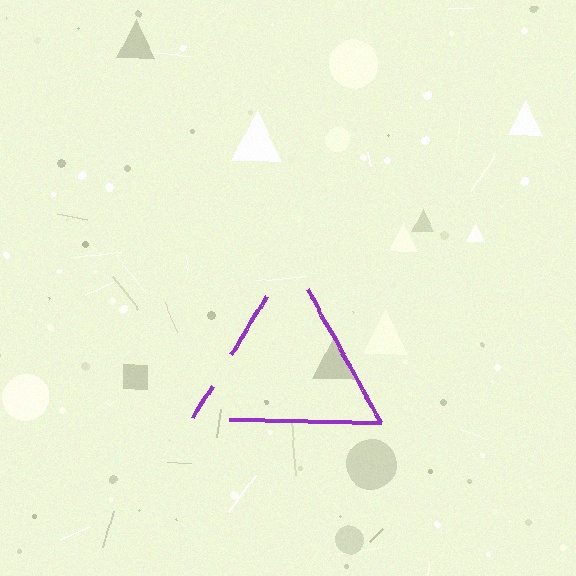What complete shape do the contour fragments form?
The contour fragments form a triangle.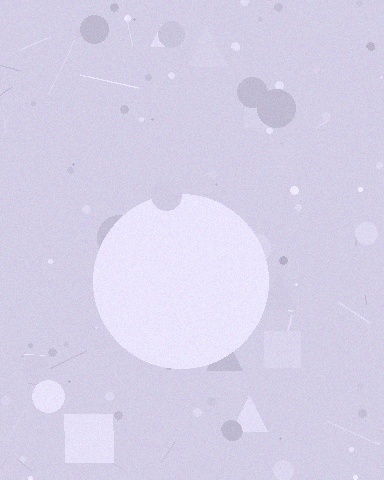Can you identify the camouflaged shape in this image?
The camouflaged shape is a circle.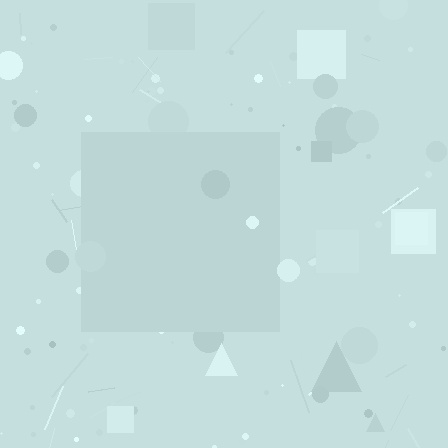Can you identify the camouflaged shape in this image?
The camouflaged shape is a square.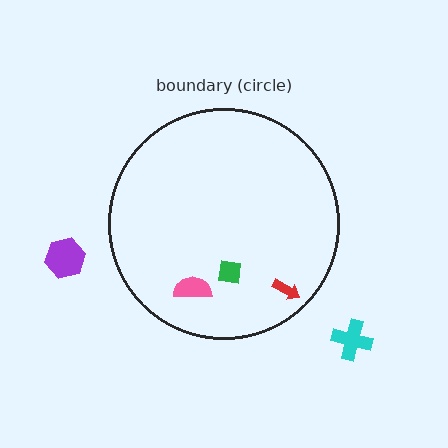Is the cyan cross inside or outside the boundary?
Outside.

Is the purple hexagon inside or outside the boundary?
Outside.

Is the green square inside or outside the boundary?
Inside.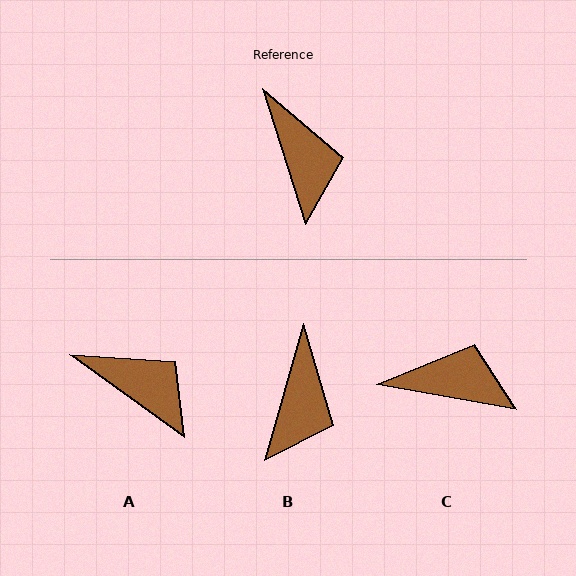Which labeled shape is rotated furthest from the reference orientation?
C, about 62 degrees away.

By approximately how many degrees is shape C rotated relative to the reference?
Approximately 62 degrees counter-clockwise.